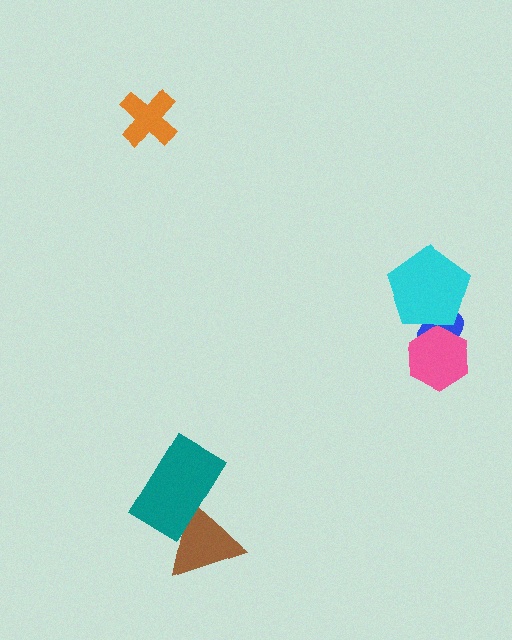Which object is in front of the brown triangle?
The teal rectangle is in front of the brown triangle.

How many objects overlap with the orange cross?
0 objects overlap with the orange cross.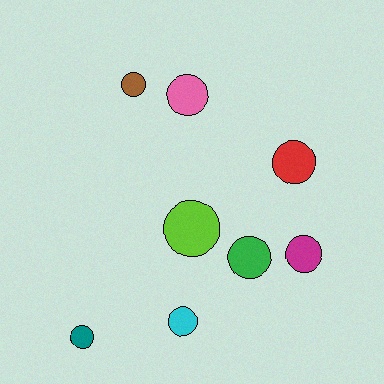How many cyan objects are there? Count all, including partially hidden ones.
There is 1 cyan object.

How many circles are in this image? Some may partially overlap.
There are 8 circles.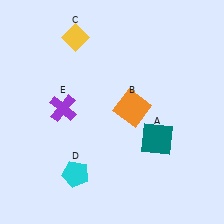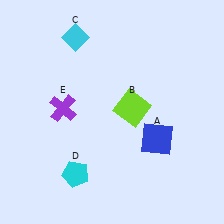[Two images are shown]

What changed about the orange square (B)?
In Image 1, B is orange. In Image 2, it changed to lime.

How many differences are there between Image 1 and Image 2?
There are 3 differences between the two images.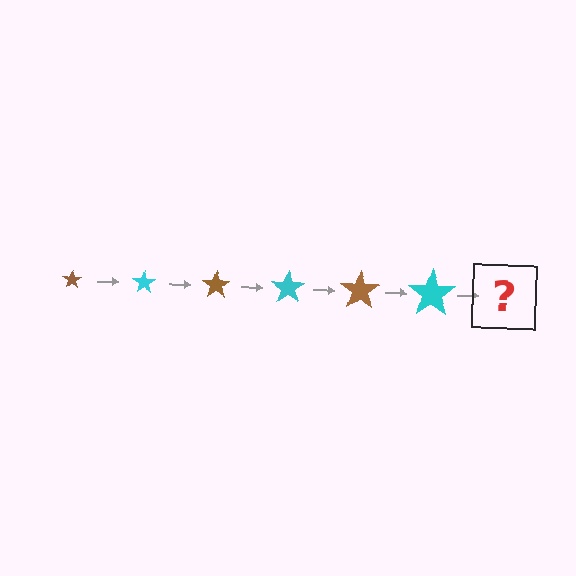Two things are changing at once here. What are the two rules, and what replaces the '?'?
The two rules are that the star grows larger each step and the color cycles through brown and cyan. The '?' should be a brown star, larger than the previous one.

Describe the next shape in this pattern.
It should be a brown star, larger than the previous one.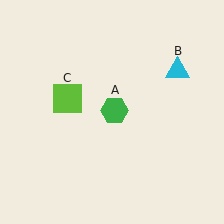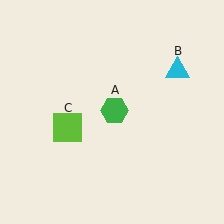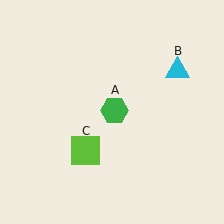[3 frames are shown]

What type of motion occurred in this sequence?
The lime square (object C) rotated counterclockwise around the center of the scene.